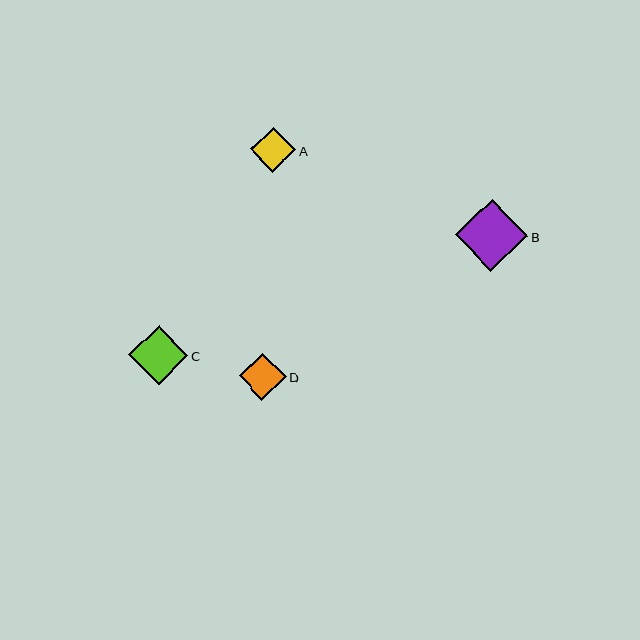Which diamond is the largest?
Diamond B is the largest with a size of approximately 72 pixels.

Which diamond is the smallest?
Diamond A is the smallest with a size of approximately 45 pixels.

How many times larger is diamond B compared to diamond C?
Diamond B is approximately 1.2 times the size of diamond C.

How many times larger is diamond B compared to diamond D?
Diamond B is approximately 1.5 times the size of diamond D.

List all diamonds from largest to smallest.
From largest to smallest: B, C, D, A.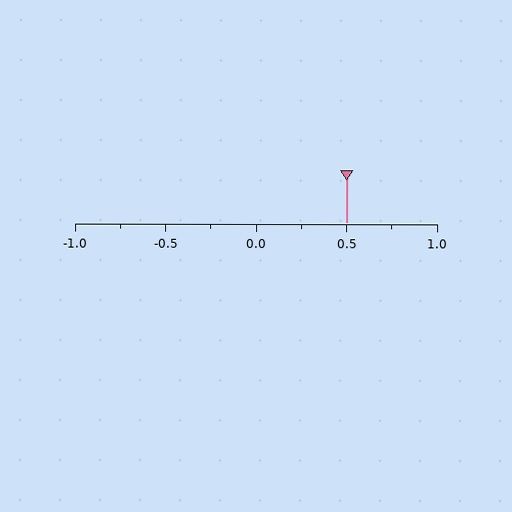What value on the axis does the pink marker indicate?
The marker indicates approximately 0.5.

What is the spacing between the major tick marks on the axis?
The major ticks are spaced 0.5 apart.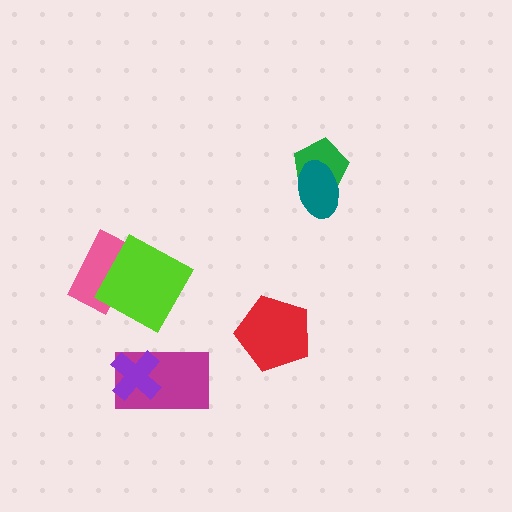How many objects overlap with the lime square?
1 object overlaps with the lime square.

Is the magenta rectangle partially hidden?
Yes, it is partially covered by another shape.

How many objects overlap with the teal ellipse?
1 object overlaps with the teal ellipse.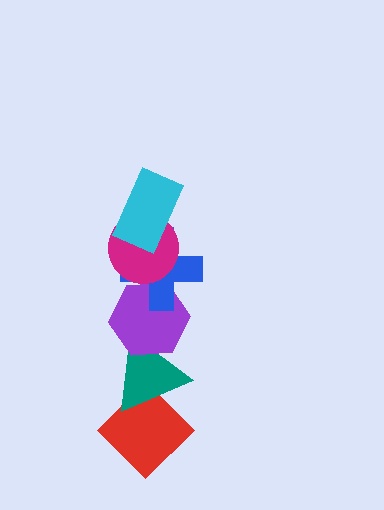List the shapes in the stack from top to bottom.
From top to bottom: the cyan rectangle, the magenta circle, the blue cross, the purple hexagon, the teal triangle, the red diamond.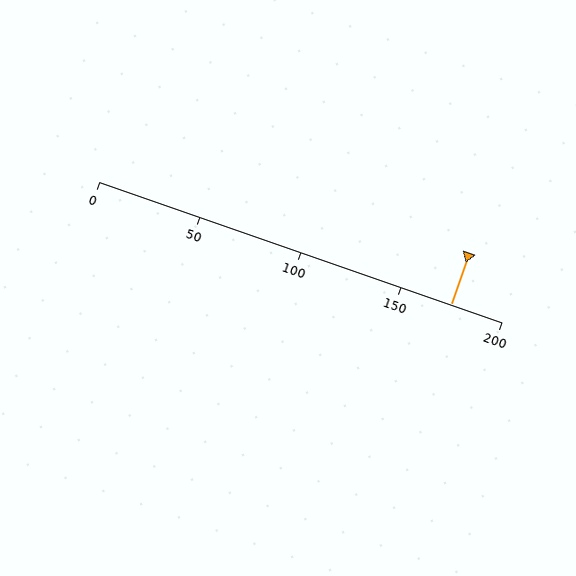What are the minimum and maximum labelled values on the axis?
The axis runs from 0 to 200.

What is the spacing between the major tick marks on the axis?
The major ticks are spaced 50 apart.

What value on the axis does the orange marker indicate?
The marker indicates approximately 175.